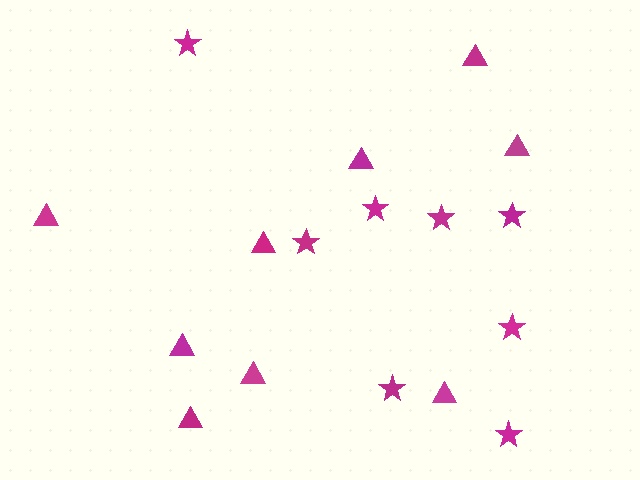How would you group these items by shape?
There are 2 groups: one group of stars (8) and one group of triangles (9).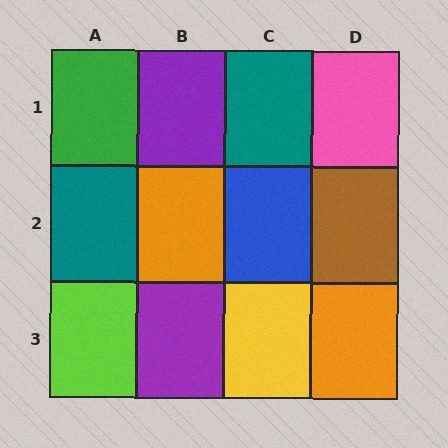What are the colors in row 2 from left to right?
Teal, orange, blue, brown.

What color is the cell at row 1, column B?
Purple.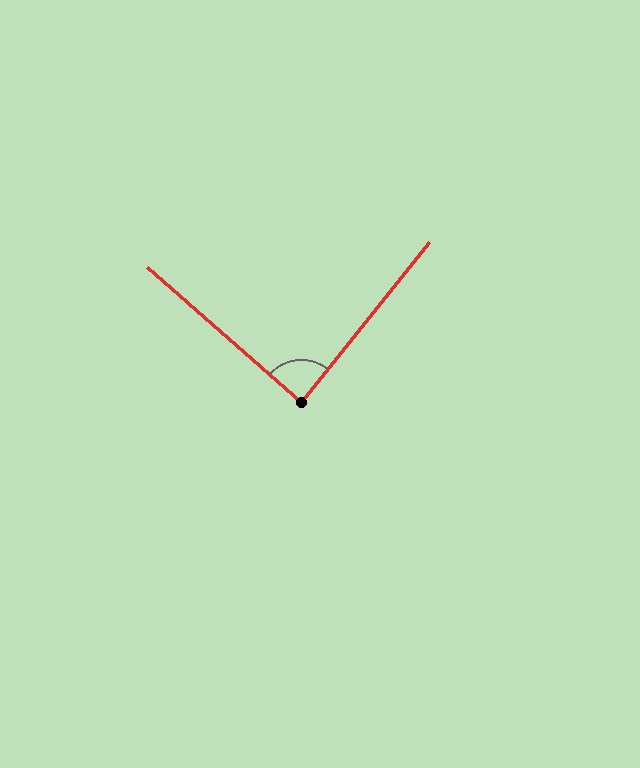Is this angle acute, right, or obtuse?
It is approximately a right angle.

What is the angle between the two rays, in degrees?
Approximately 87 degrees.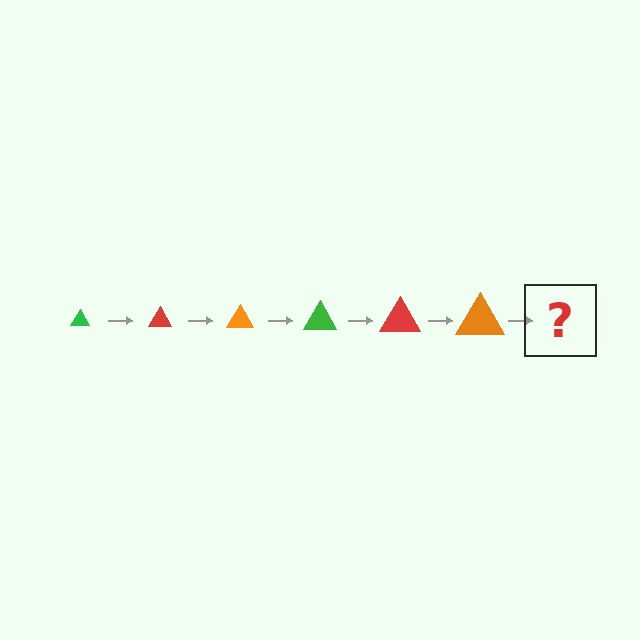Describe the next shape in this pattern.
It should be a green triangle, larger than the previous one.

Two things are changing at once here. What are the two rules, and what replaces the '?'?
The two rules are that the triangle grows larger each step and the color cycles through green, red, and orange. The '?' should be a green triangle, larger than the previous one.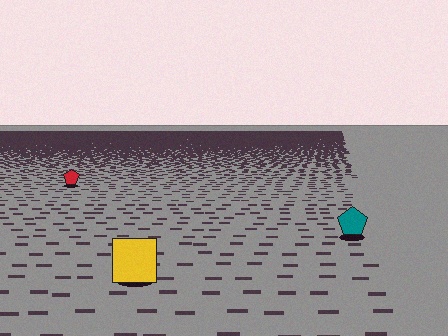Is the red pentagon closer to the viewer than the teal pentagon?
No. The teal pentagon is closer — you can tell from the texture gradient: the ground texture is coarser near it.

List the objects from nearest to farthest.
From nearest to farthest: the yellow square, the teal pentagon, the red pentagon.